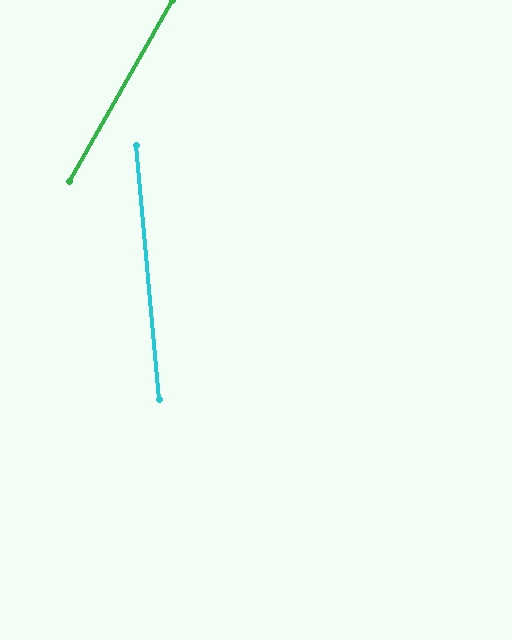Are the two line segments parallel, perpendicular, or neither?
Neither parallel nor perpendicular — they differ by about 35°.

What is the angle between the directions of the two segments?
Approximately 35 degrees.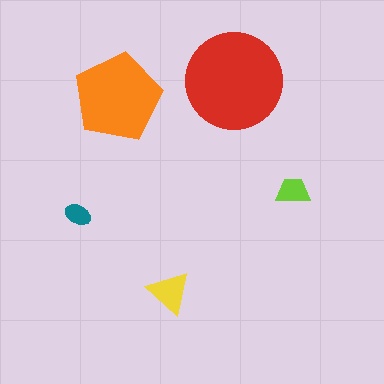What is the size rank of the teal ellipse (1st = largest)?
5th.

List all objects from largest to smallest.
The red circle, the orange pentagon, the yellow triangle, the lime trapezoid, the teal ellipse.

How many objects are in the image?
There are 5 objects in the image.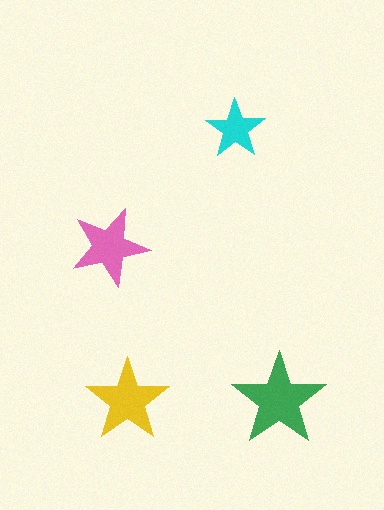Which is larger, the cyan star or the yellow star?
The yellow one.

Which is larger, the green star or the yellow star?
The green one.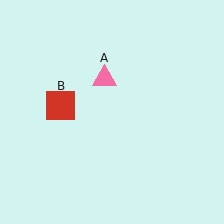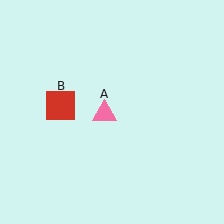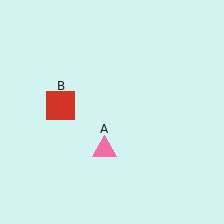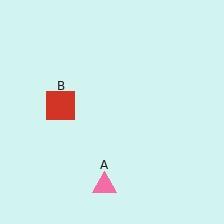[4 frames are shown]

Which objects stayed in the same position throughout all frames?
Red square (object B) remained stationary.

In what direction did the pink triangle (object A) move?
The pink triangle (object A) moved down.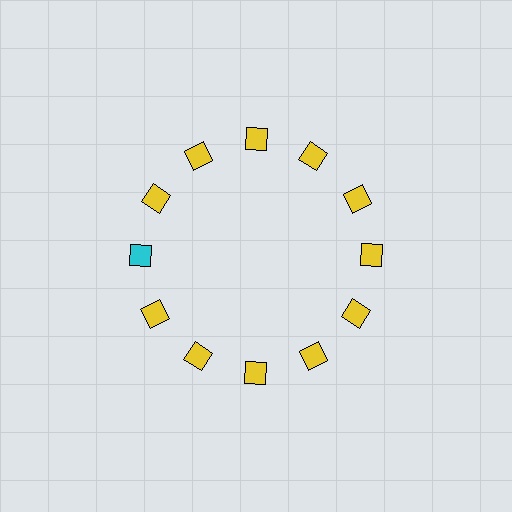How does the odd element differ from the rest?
It has a different color: cyan instead of yellow.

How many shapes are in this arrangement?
There are 12 shapes arranged in a ring pattern.